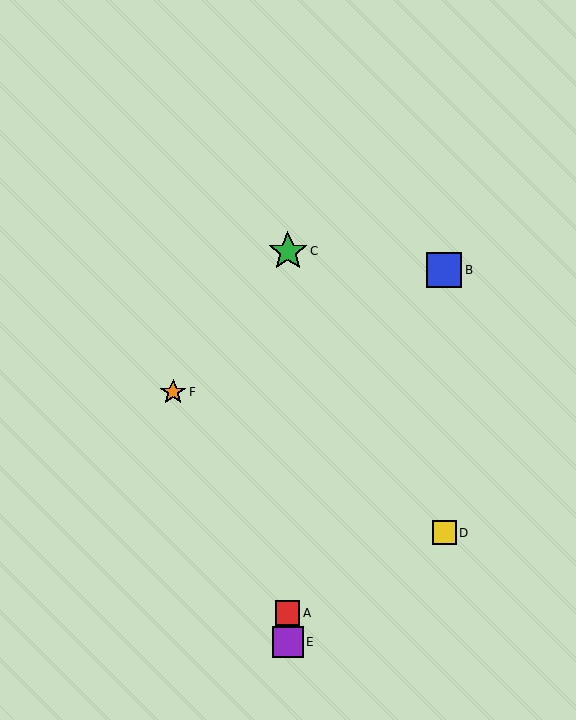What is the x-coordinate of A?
Object A is at x≈288.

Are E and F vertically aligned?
No, E is at x≈288 and F is at x≈173.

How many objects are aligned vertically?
3 objects (A, C, E) are aligned vertically.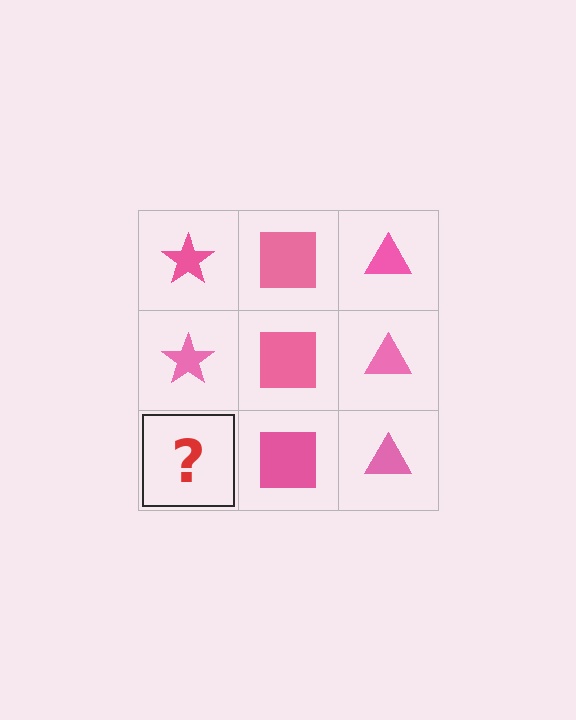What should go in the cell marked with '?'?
The missing cell should contain a pink star.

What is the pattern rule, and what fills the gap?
The rule is that each column has a consistent shape. The gap should be filled with a pink star.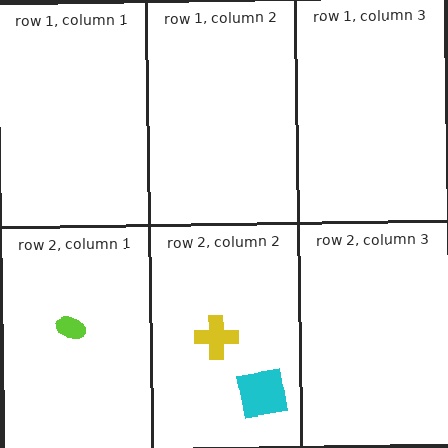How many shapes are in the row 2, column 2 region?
2.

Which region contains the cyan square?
The row 2, column 2 region.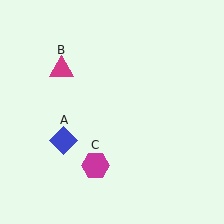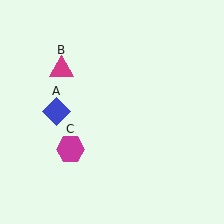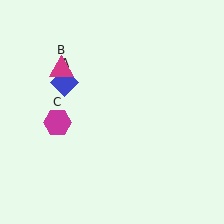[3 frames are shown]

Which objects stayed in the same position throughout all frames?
Magenta triangle (object B) remained stationary.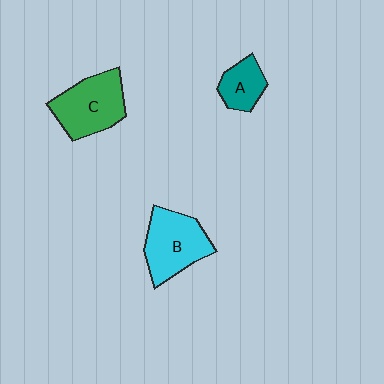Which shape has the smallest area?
Shape A (teal).